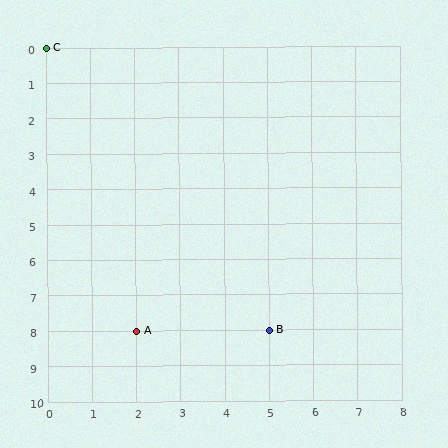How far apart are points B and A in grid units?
Points B and A are 3 columns apart.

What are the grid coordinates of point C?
Point C is at grid coordinates (0, 0).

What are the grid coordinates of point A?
Point A is at grid coordinates (2, 8).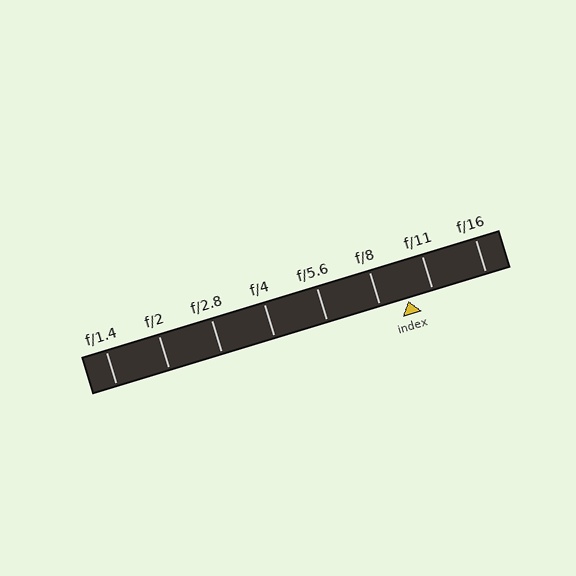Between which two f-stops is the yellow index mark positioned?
The index mark is between f/8 and f/11.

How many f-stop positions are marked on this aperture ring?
There are 8 f-stop positions marked.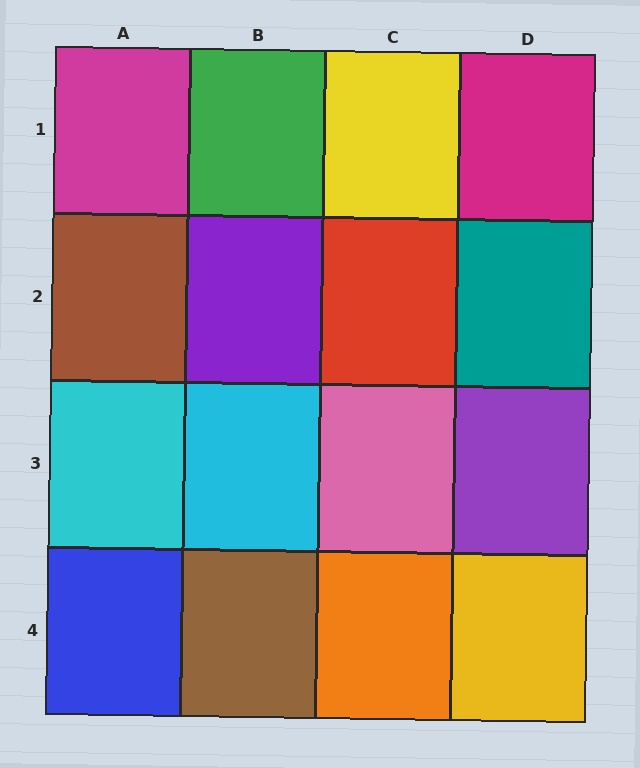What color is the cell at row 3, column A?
Cyan.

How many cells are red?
1 cell is red.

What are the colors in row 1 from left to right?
Magenta, green, yellow, magenta.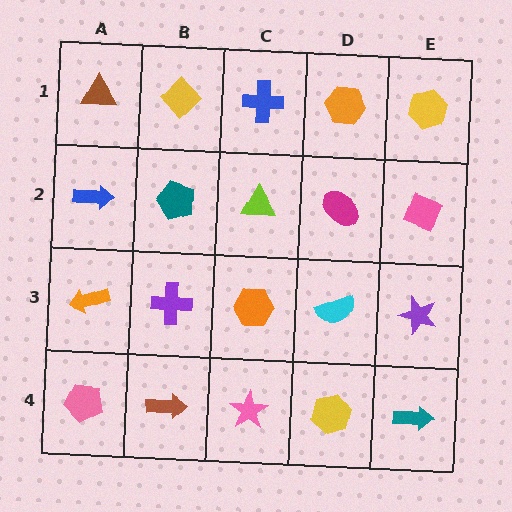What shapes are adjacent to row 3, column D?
A magenta ellipse (row 2, column D), a yellow hexagon (row 4, column D), an orange hexagon (row 3, column C), a purple star (row 3, column E).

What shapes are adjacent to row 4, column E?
A purple star (row 3, column E), a yellow hexagon (row 4, column D).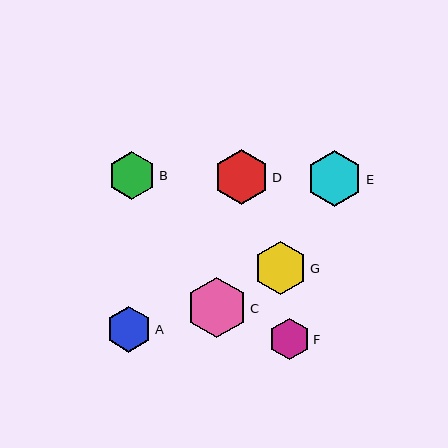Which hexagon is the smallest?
Hexagon F is the smallest with a size of approximately 41 pixels.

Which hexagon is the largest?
Hexagon C is the largest with a size of approximately 60 pixels.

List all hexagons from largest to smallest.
From largest to smallest: C, E, D, G, B, A, F.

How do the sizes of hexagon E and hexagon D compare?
Hexagon E and hexagon D are approximately the same size.